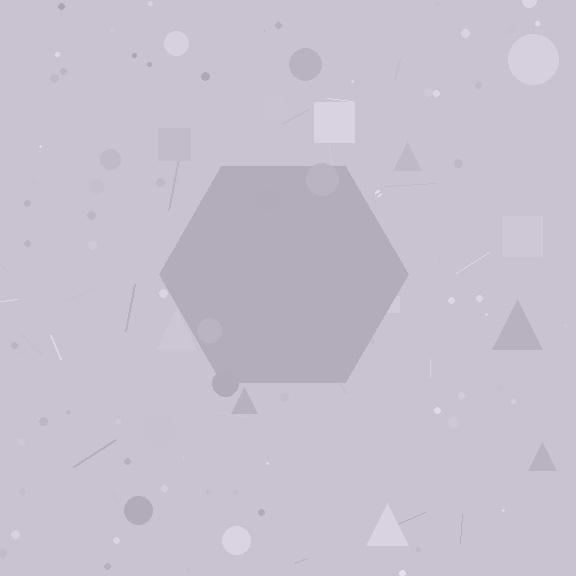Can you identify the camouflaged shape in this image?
The camouflaged shape is a hexagon.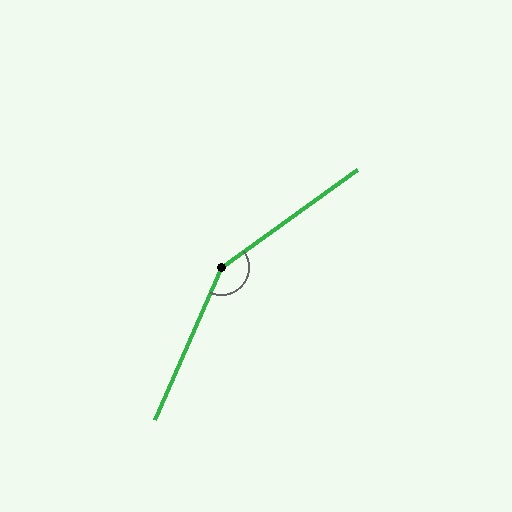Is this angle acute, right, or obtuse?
It is obtuse.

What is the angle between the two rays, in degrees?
Approximately 150 degrees.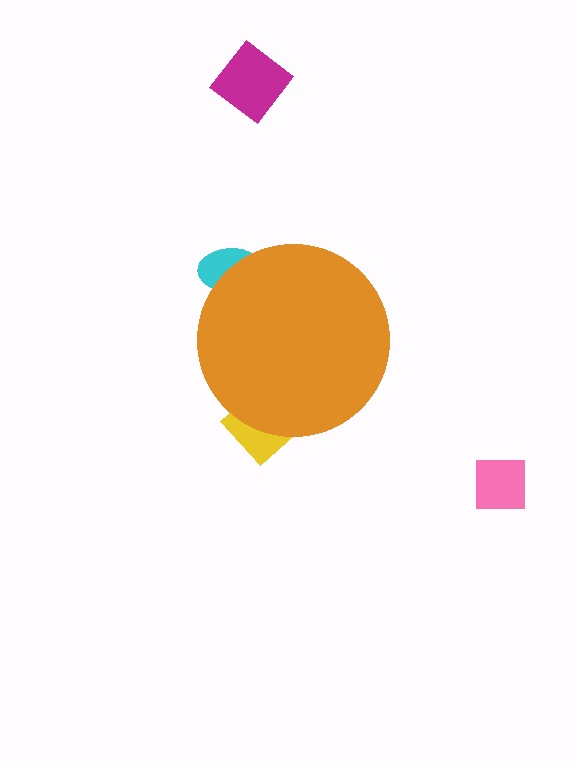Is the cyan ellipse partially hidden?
Yes, the cyan ellipse is partially hidden behind the orange circle.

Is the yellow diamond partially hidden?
Yes, the yellow diamond is partially hidden behind the orange circle.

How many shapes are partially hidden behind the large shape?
2 shapes are partially hidden.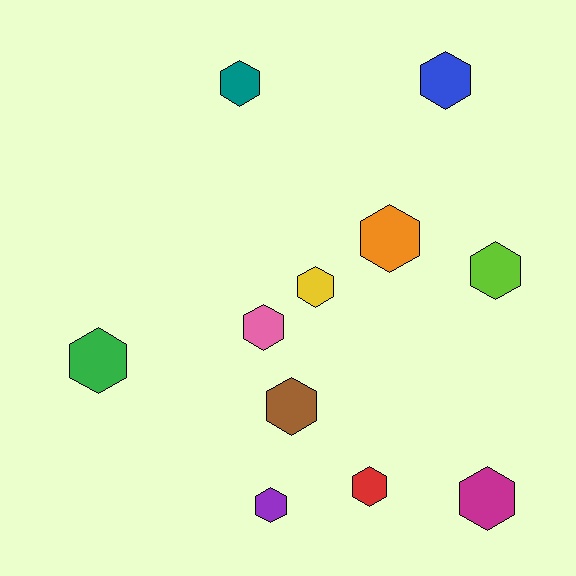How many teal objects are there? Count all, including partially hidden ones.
There is 1 teal object.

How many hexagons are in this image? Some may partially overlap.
There are 11 hexagons.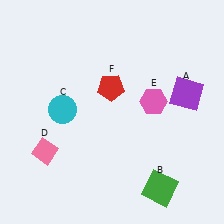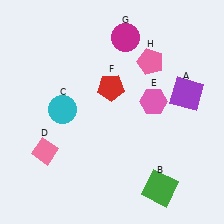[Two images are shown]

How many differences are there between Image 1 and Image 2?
There are 2 differences between the two images.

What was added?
A magenta circle (G), a pink pentagon (H) were added in Image 2.